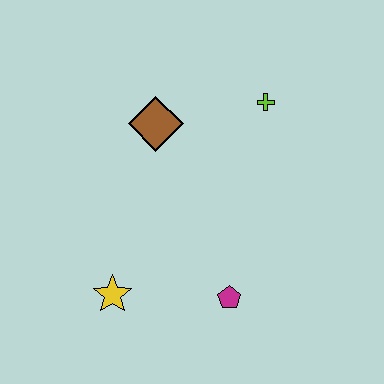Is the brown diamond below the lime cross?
Yes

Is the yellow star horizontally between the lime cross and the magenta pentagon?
No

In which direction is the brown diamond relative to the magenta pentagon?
The brown diamond is above the magenta pentagon.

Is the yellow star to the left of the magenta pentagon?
Yes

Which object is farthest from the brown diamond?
The magenta pentagon is farthest from the brown diamond.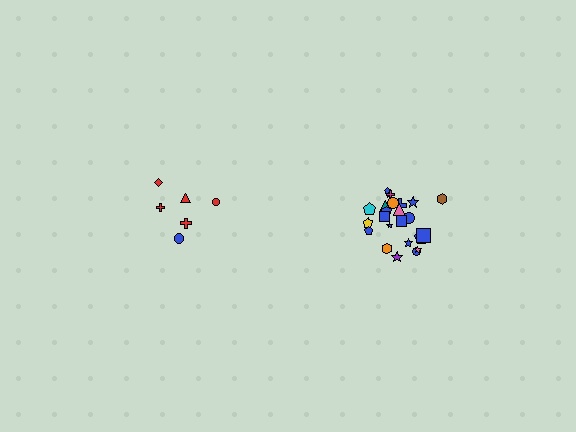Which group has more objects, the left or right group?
The right group.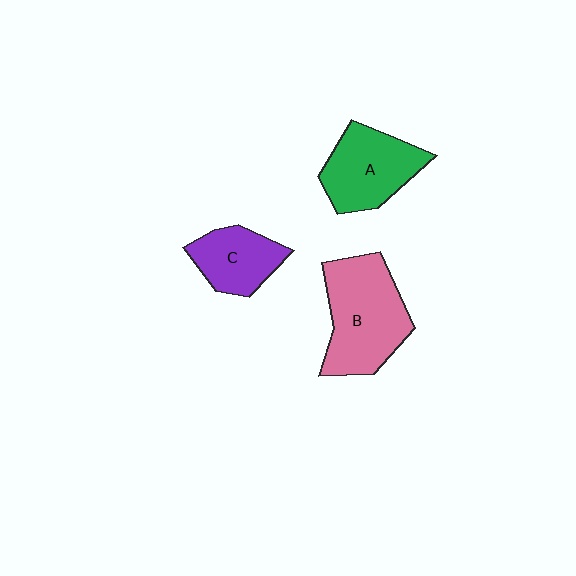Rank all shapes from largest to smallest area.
From largest to smallest: B (pink), A (green), C (purple).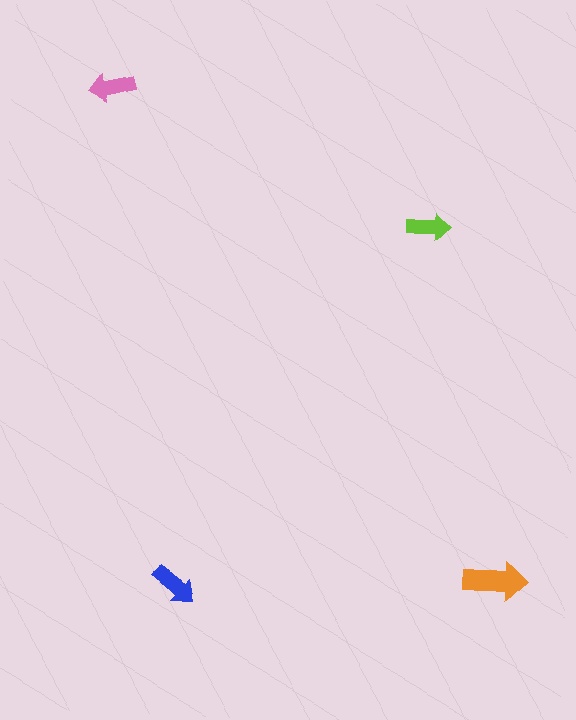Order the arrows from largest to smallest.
the orange one, the blue one, the pink one, the lime one.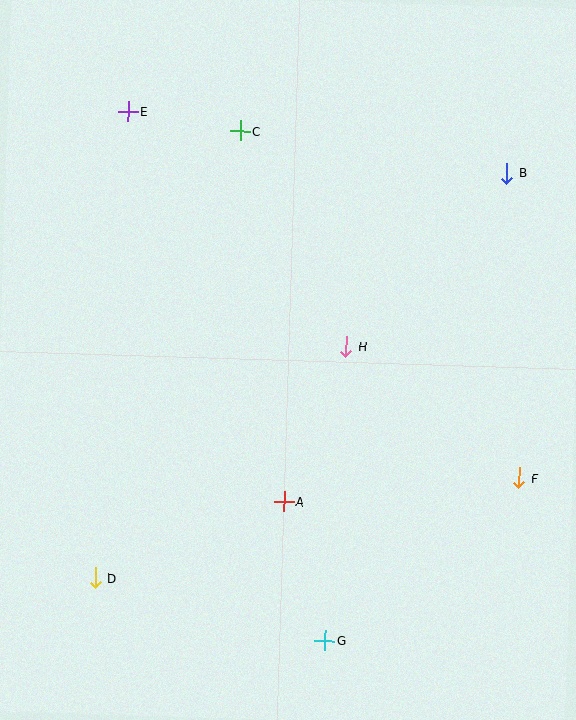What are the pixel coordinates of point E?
Point E is at (128, 112).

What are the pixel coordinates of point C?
Point C is at (240, 131).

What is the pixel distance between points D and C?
The distance between D and C is 470 pixels.